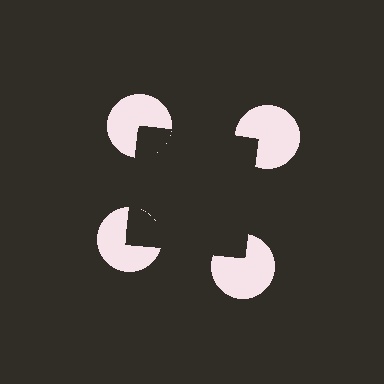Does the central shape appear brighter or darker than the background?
It typically appears slightly darker than the background, even though no actual brightness change is drawn.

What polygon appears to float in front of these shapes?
An illusory square — its edges are inferred from the aligned wedge cuts in the pac-man discs, not physically drawn.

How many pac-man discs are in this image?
There are 4 — one at each vertex of the illusory square.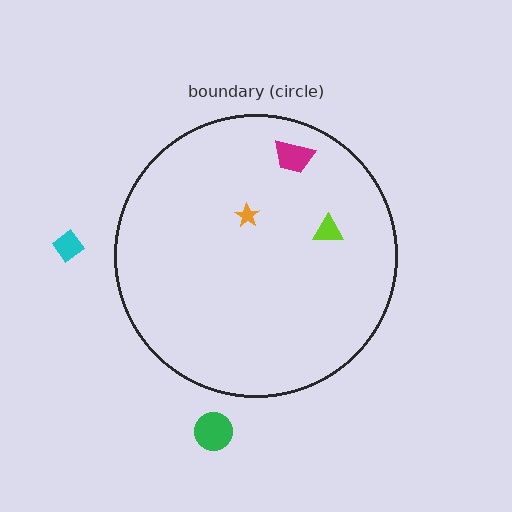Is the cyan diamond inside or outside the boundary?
Outside.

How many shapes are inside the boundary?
3 inside, 2 outside.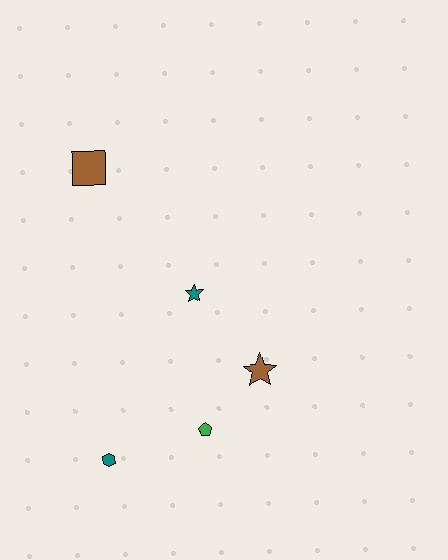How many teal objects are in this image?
There are 2 teal objects.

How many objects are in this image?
There are 5 objects.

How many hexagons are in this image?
There is 1 hexagon.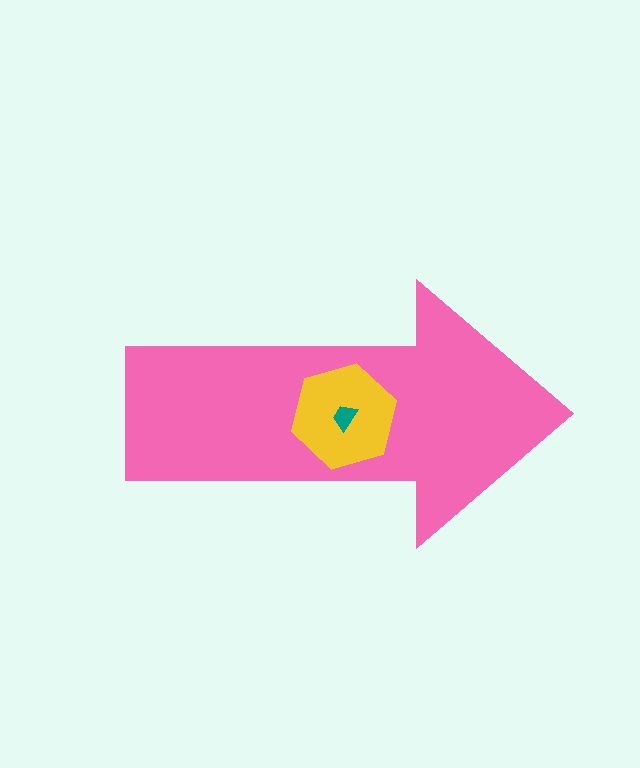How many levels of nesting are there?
3.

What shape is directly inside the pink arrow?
The yellow hexagon.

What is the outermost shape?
The pink arrow.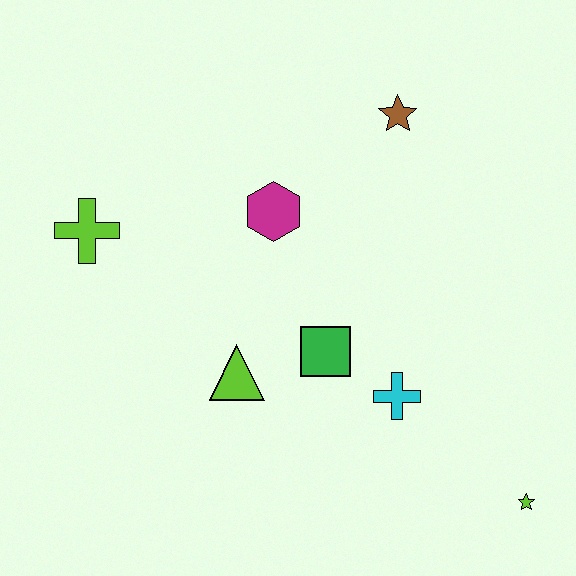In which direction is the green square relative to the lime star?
The green square is to the left of the lime star.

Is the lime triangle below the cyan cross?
No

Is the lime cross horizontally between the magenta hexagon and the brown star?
No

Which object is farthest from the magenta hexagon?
The lime star is farthest from the magenta hexagon.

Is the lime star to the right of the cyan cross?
Yes